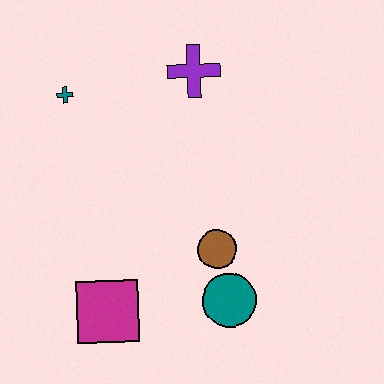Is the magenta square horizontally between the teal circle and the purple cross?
No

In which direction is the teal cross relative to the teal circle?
The teal cross is above the teal circle.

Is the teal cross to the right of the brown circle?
No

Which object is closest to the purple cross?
The teal cross is closest to the purple cross.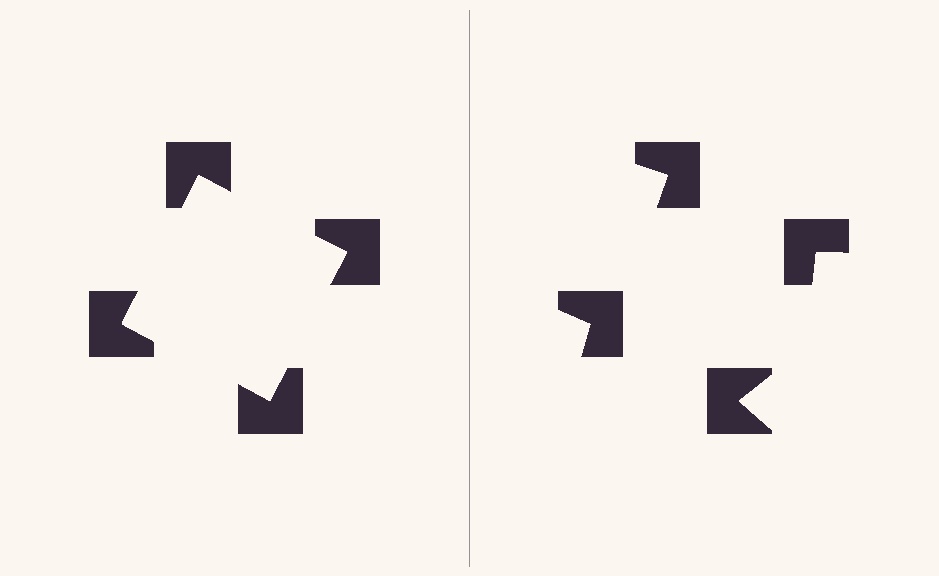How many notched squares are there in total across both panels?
8 — 4 on each side.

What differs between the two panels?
The notched squares are positioned identically on both sides; only the wedge orientations differ. On the left they align to a square; on the right they are misaligned.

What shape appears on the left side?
An illusory square.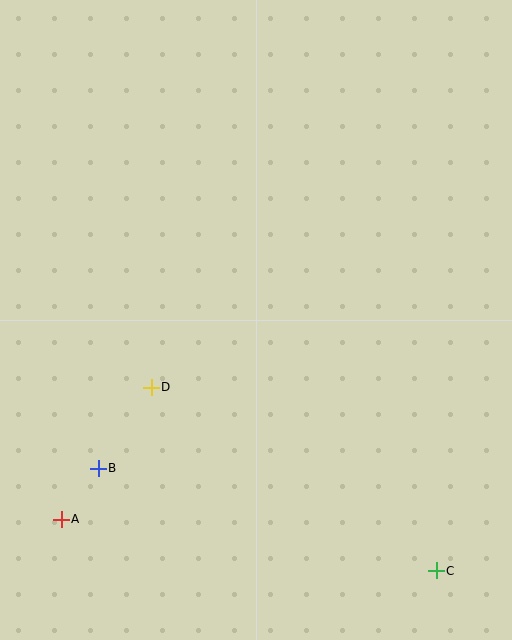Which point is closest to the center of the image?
Point D at (151, 387) is closest to the center.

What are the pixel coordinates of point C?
Point C is at (436, 571).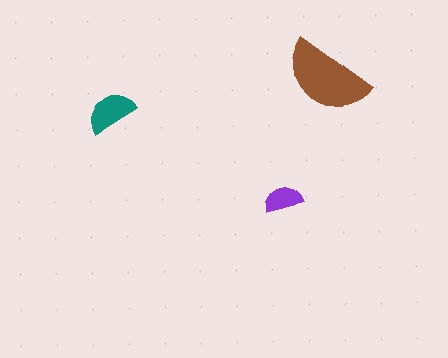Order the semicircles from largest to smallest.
the brown one, the teal one, the purple one.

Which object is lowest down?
The purple semicircle is bottommost.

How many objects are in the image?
There are 3 objects in the image.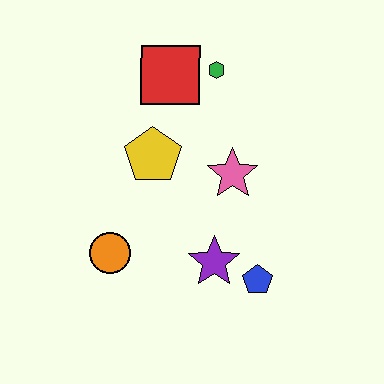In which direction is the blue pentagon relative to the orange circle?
The blue pentagon is to the right of the orange circle.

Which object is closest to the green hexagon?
The red square is closest to the green hexagon.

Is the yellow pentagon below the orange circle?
No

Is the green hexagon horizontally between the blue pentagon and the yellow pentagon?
Yes